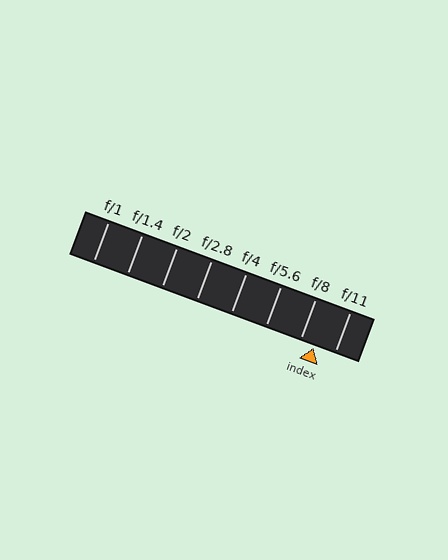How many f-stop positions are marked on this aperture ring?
There are 8 f-stop positions marked.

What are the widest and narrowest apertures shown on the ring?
The widest aperture shown is f/1 and the narrowest is f/11.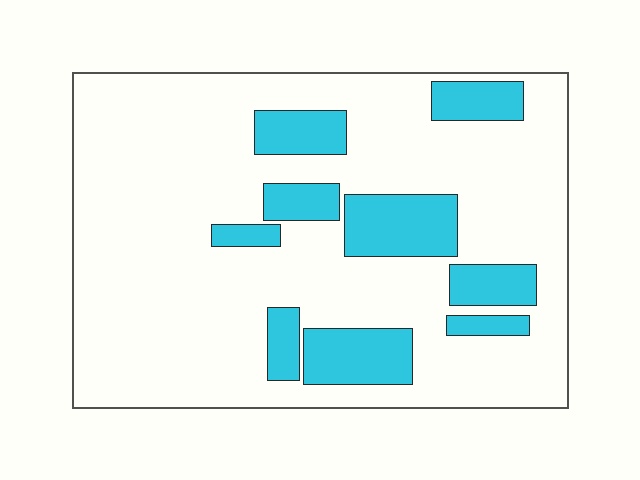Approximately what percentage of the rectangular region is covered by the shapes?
Approximately 20%.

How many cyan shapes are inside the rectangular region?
9.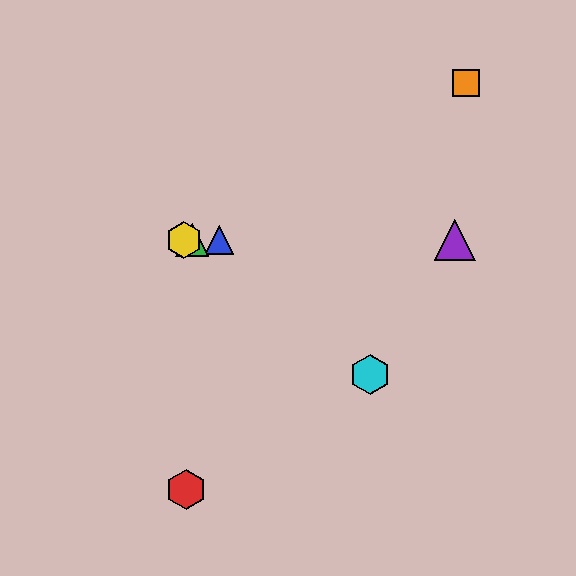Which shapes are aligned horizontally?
The blue triangle, the green triangle, the yellow hexagon, the purple triangle are aligned horizontally.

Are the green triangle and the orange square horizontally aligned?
No, the green triangle is at y≈240 and the orange square is at y≈83.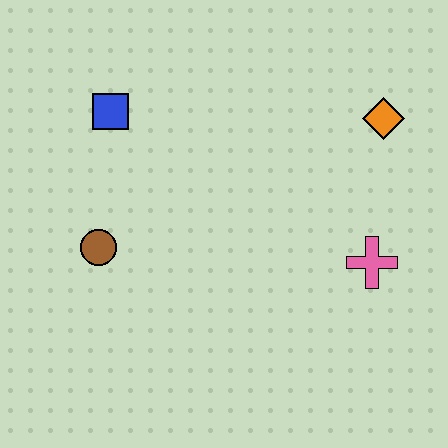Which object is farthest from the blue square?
The pink cross is farthest from the blue square.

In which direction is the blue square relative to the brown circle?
The blue square is above the brown circle.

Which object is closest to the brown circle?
The blue square is closest to the brown circle.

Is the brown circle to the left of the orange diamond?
Yes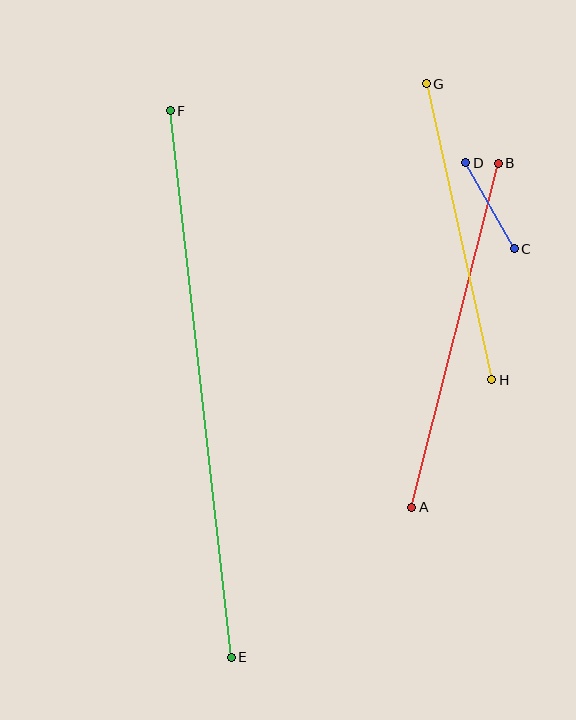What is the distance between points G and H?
The distance is approximately 303 pixels.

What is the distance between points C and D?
The distance is approximately 99 pixels.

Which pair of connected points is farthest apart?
Points E and F are farthest apart.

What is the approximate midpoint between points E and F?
The midpoint is at approximately (201, 384) pixels.